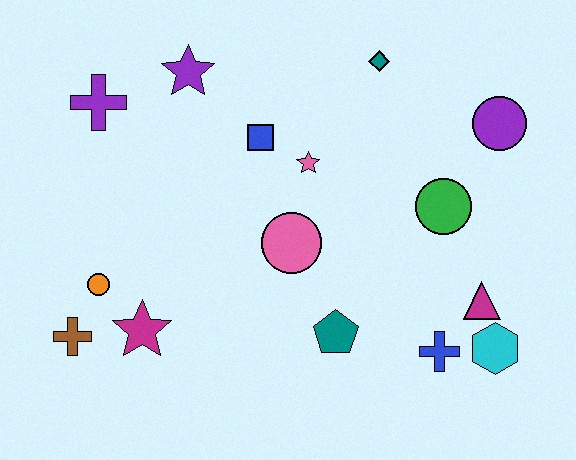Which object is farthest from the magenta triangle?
The purple cross is farthest from the magenta triangle.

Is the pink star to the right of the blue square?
Yes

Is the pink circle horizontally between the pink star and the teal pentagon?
No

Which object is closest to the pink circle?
The pink star is closest to the pink circle.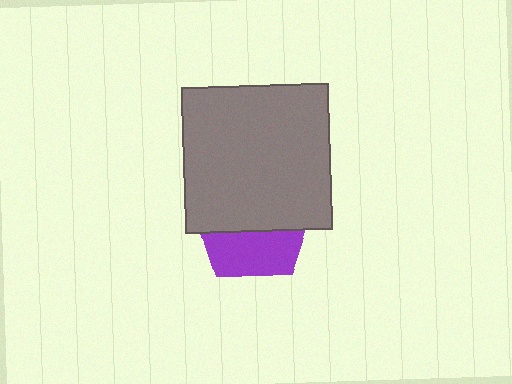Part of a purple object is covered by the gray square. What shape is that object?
It is a pentagon.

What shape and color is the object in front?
The object in front is a gray square.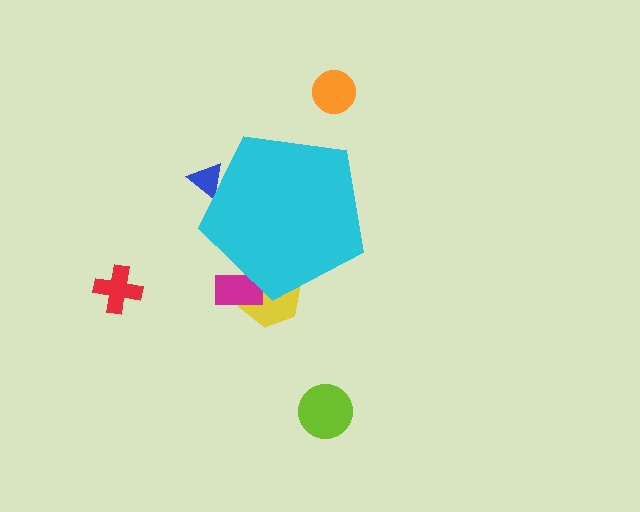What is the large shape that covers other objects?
A cyan pentagon.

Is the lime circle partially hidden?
No, the lime circle is fully visible.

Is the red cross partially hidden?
No, the red cross is fully visible.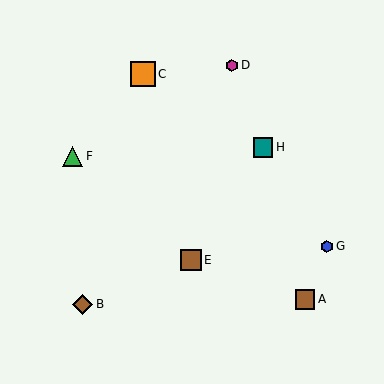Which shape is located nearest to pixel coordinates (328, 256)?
The blue hexagon (labeled G) at (327, 246) is nearest to that location.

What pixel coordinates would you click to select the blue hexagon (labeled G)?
Click at (327, 246) to select the blue hexagon G.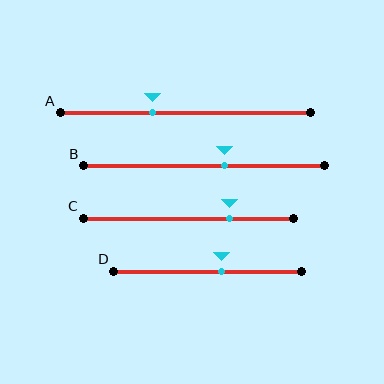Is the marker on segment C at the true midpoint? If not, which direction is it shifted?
No, the marker on segment C is shifted to the right by about 19% of the segment length.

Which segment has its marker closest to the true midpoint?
Segment D has its marker closest to the true midpoint.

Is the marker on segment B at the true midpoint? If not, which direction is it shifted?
No, the marker on segment B is shifted to the right by about 9% of the segment length.